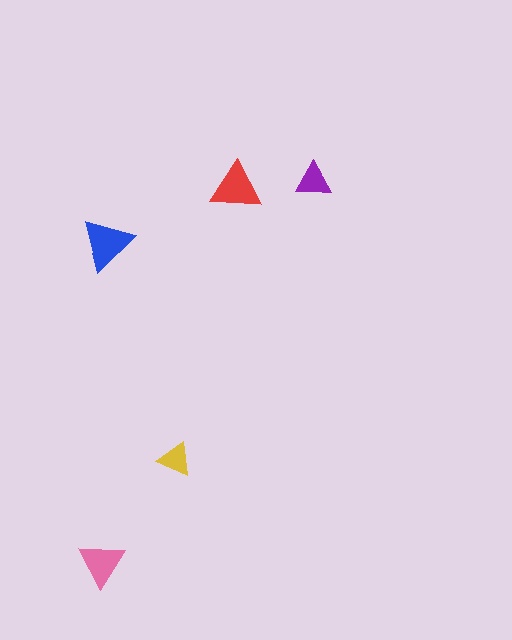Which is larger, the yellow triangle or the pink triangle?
The pink one.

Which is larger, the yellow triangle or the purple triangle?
The purple one.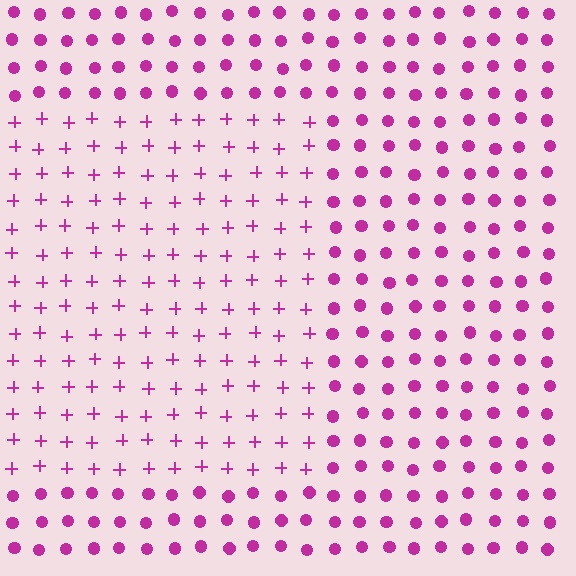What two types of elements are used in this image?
The image uses plus signs inside the rectangle region and circles outside it.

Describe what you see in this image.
The image is filled with small magenta elements arranged in a uniform grid. A rectangle-shaped region contains plus signs, while the surrounding area contains circles. The boundary is defined purely by the change in element shape.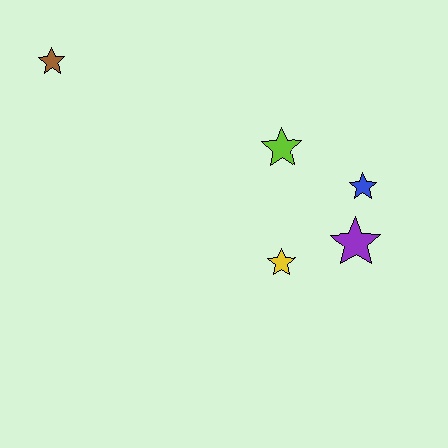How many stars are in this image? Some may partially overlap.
There are 5 stars.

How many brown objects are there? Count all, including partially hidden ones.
There is 1 brown object.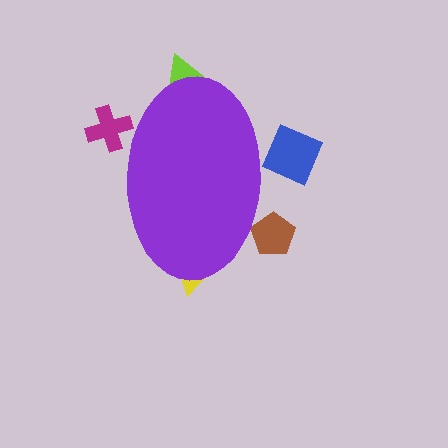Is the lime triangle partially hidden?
Yes, the lime triangle is partially hidden behind the purple ellipse.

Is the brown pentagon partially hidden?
Yes, the brown pentagon is partially hidden behind the purple ellipse.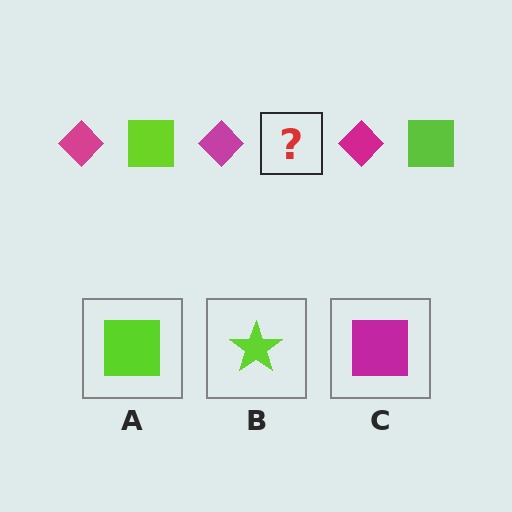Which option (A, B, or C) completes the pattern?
A.